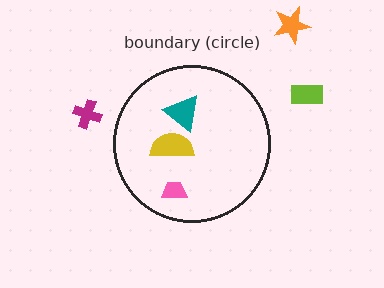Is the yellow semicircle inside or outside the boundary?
Inside.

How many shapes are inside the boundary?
3 inside, 3 outside.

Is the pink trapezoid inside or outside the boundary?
Inside.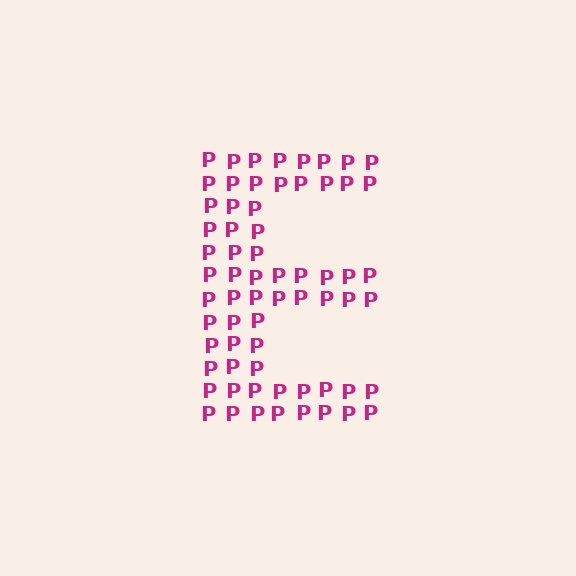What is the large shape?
The large shape is the letter E.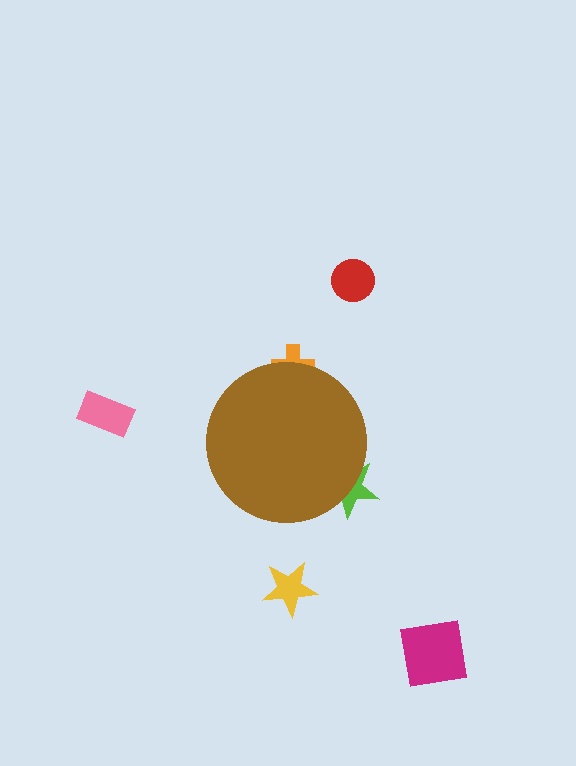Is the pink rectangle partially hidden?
No, the pink rectangle is fully visible.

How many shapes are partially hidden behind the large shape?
2 shapes are partially hidden.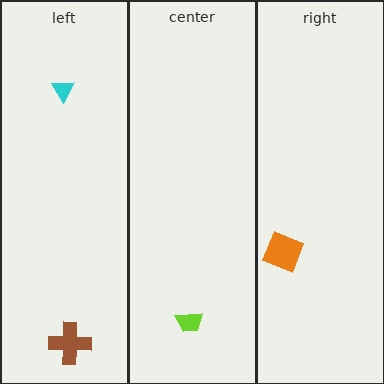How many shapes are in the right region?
1.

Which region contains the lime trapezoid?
The center region.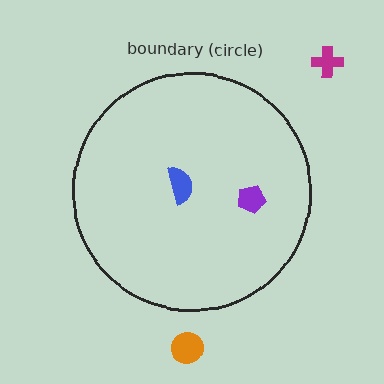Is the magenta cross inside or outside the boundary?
Outside.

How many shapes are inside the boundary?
2 inside, 2 outside.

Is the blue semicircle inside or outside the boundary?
Inside.